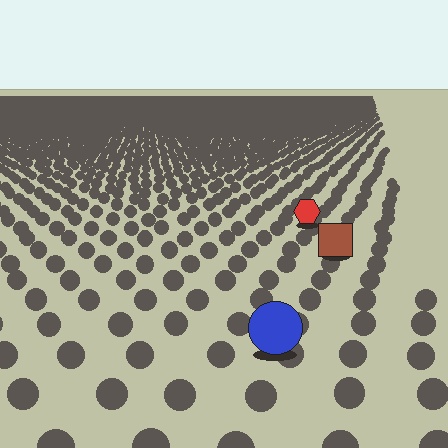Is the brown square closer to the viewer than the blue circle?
No. The blue circle is closer — you can tell from the texture gradient: the ground texture is coarser near it.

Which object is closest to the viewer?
The blue circle is closest. The texture marks near it are larger and more spread out.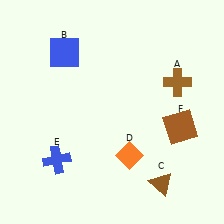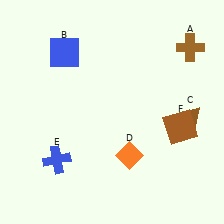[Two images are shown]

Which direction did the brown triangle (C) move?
The brown triangle (C) moved up.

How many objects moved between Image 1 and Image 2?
2 objects moved between the two images.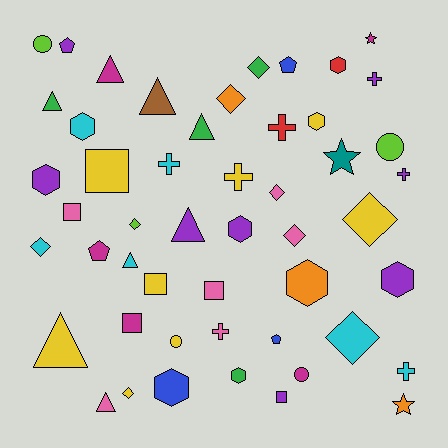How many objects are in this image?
There are 50 objects.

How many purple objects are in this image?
There are 8 purple objects.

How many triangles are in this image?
There are 8 triangles.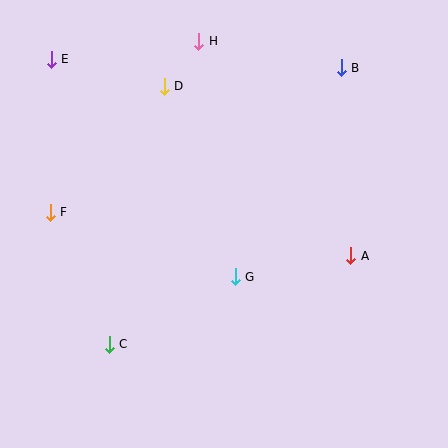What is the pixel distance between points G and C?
The distance between G and C is 143 pixels.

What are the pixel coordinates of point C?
Point C is at (109, 344).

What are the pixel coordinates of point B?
Point B is at (341, 68).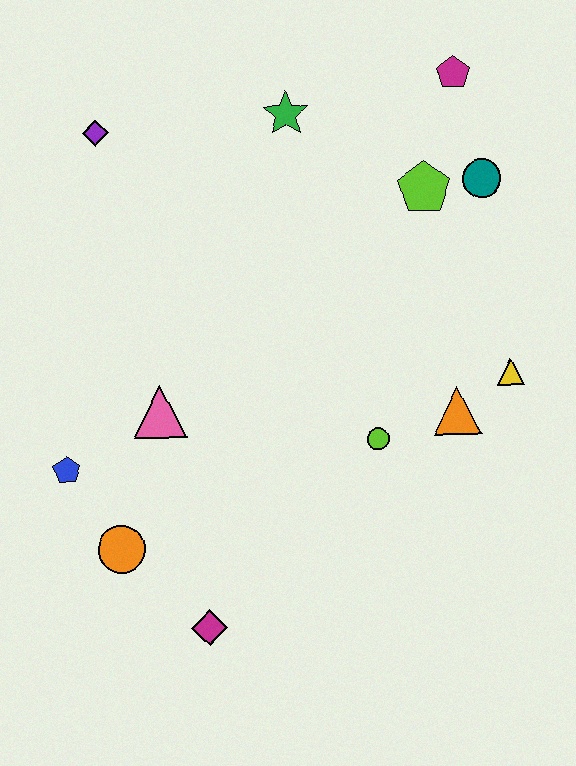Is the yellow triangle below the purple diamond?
Yes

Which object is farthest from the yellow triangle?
The purple diamond is farthest from the yellow triangle.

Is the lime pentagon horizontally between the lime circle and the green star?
No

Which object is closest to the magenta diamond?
The orange circle is closest to the magenta diamond.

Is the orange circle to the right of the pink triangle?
No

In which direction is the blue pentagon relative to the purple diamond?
The blue pentagon is below the purple diamond.